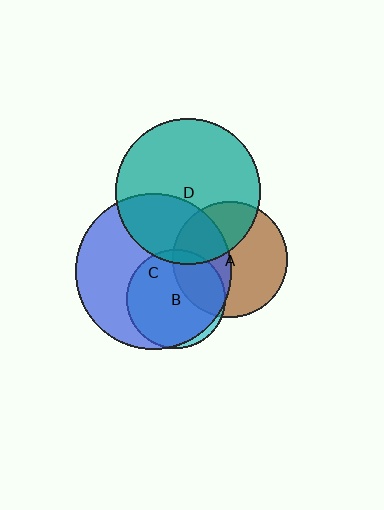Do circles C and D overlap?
Yes.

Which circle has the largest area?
Circle C (blue).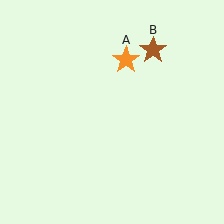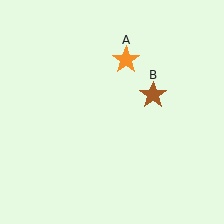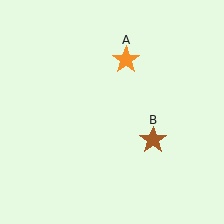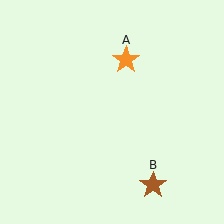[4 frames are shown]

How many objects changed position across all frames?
1 object changed position: brown star (object B).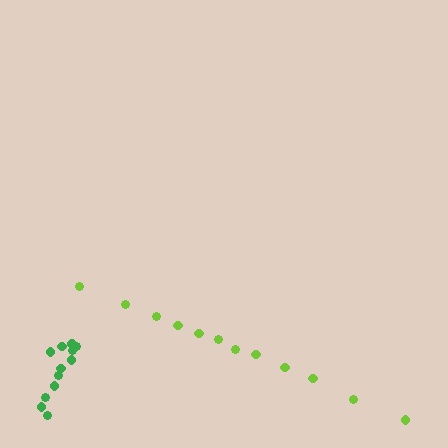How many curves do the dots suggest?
There are 2 distinct paths.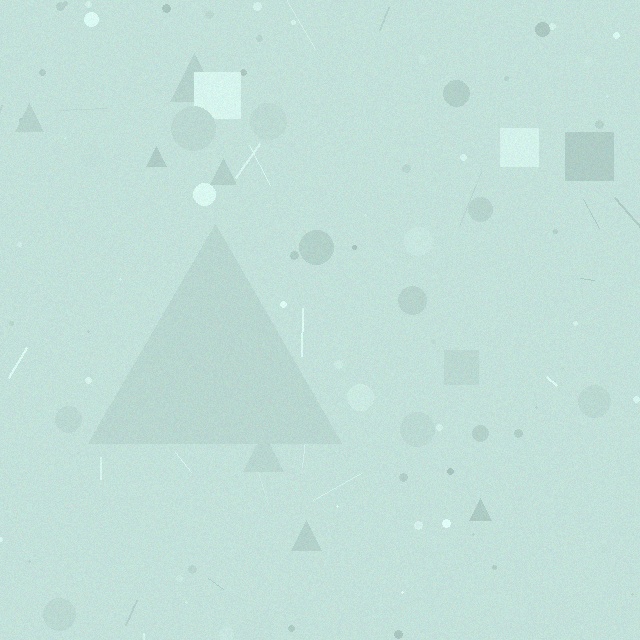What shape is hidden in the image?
A triangle is hidden in the image.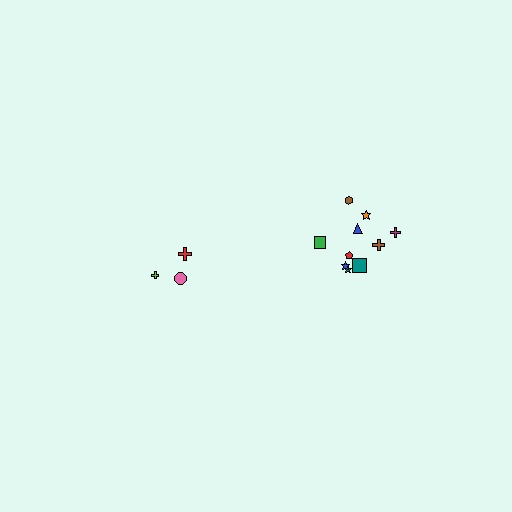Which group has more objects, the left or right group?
The right group.